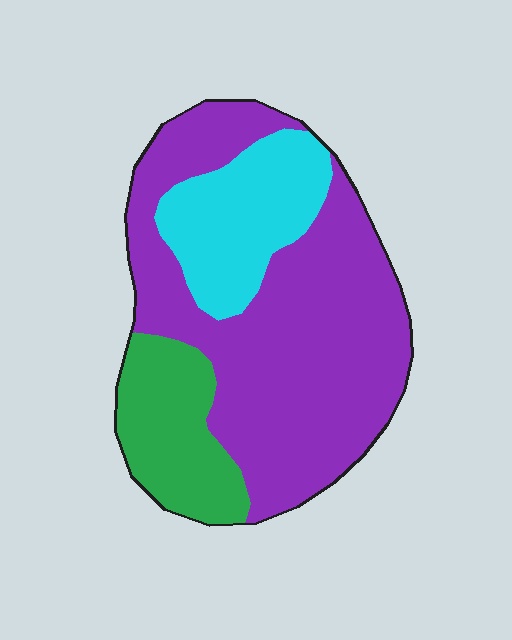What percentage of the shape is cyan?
Cyan takes up about one fifth (1/5) of the shape.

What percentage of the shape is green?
Green covers 18% of the shape.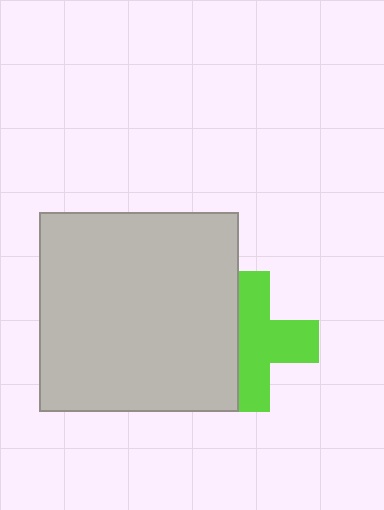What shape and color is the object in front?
The object in front is a light gray square.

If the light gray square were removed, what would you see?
You would see the complete lime cross.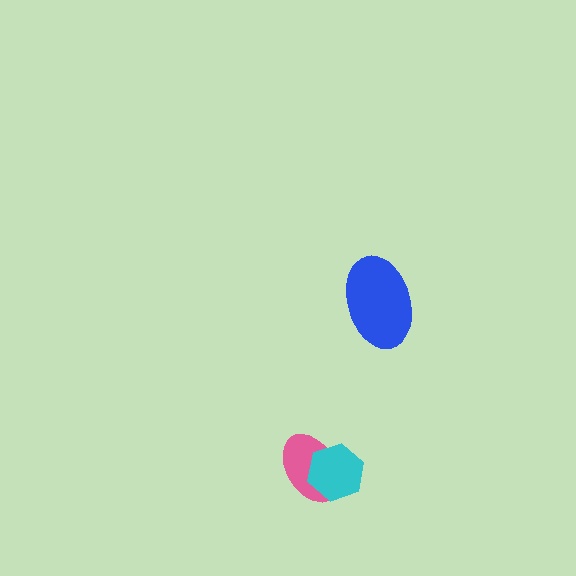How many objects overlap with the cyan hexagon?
1 object overlaps with the cyan hexagon.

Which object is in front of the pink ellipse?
The cyan hexagon is in front of the pink ellipse.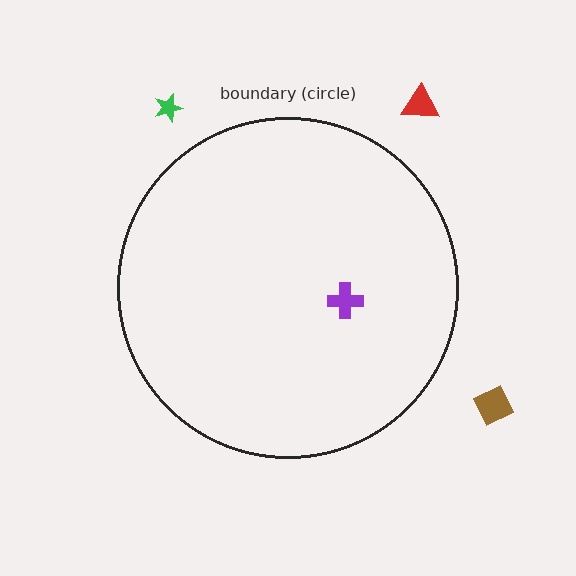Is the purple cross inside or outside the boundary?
Inside.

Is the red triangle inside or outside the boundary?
Outside.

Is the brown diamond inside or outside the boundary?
Outside.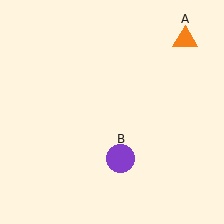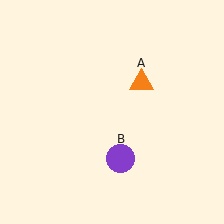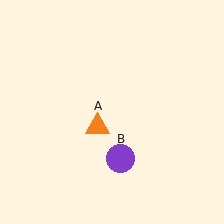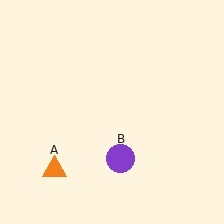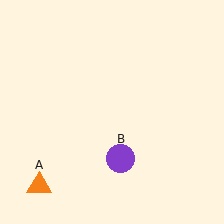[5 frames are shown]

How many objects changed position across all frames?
1 object changed position: orange triangle (object A).